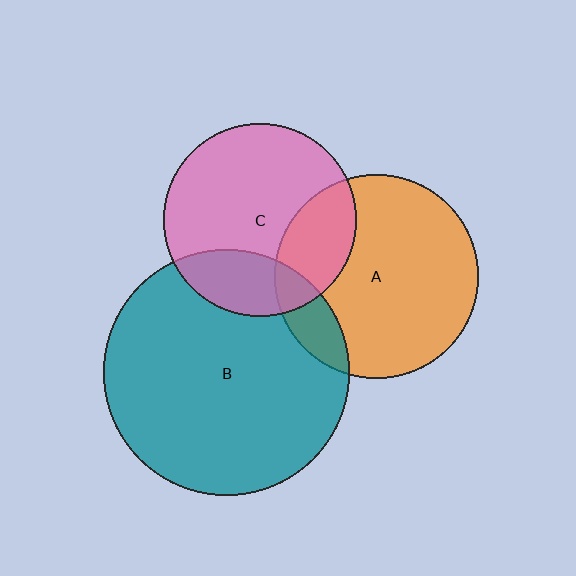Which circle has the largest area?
Circle B (teal).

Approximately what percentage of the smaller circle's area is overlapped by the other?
Approximately 25%.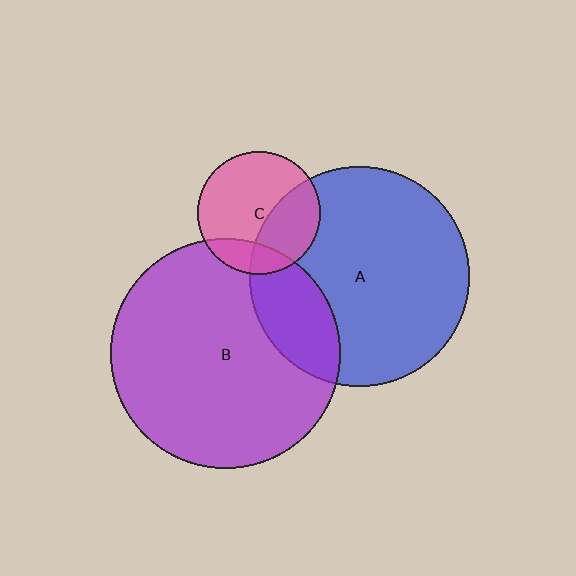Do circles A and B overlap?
Yes.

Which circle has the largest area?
Circle B (purple).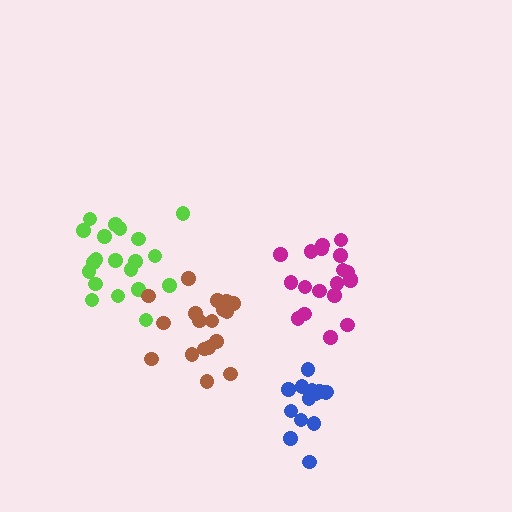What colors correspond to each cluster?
The clusters are colored: blue, lime, magenta, brown.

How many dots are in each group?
Group 1: 15 dots, Group 2: 21 dots, Group 3: 19 dots, Group 4: 18 dots (73 total).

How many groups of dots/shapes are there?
There are 4 groups.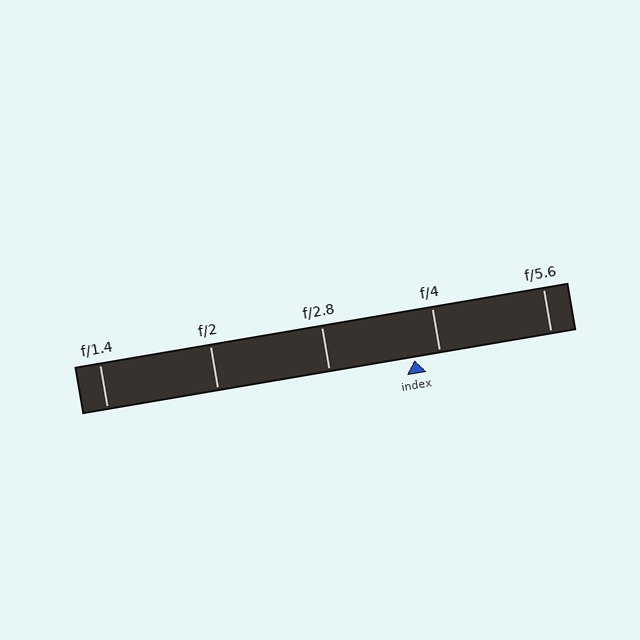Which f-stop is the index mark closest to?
The index mark is closest to f/4.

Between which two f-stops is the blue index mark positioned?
The index mark is between f/2.8 and f/4.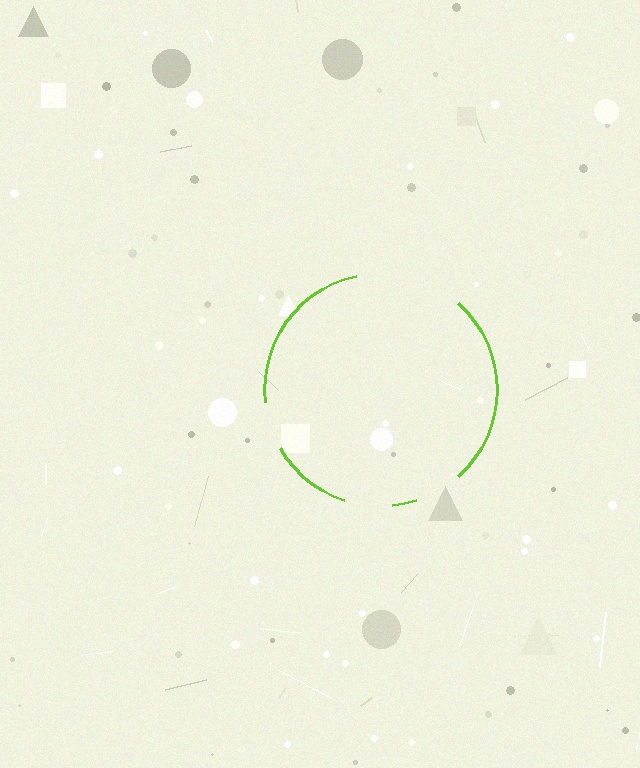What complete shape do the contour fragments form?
The contour fragments form a circle.